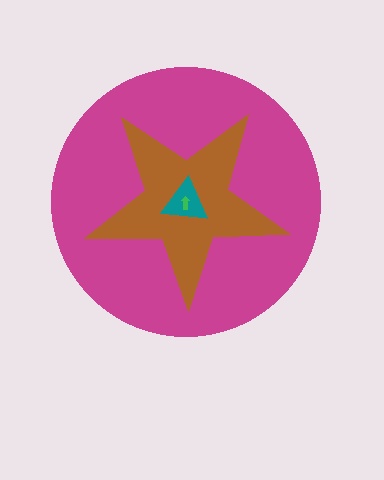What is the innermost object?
The green arrow.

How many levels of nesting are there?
4.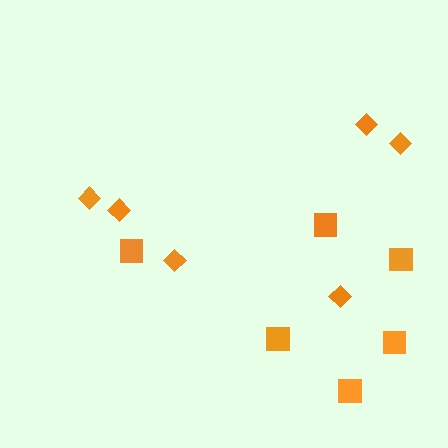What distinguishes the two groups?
There are 2 groups: one group of squares (6) and one group of diamonds (6).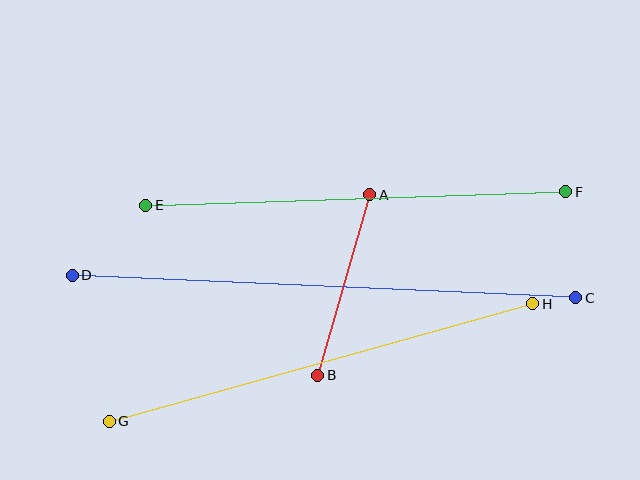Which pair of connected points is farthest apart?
Points C and D are farthest apart.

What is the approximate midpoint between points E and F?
The midpoint is at approximately (356, 198) pixels.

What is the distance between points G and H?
The distance is approximately 440 pixels.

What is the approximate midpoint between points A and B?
The midpoint is at approximately (344, 285) pixels.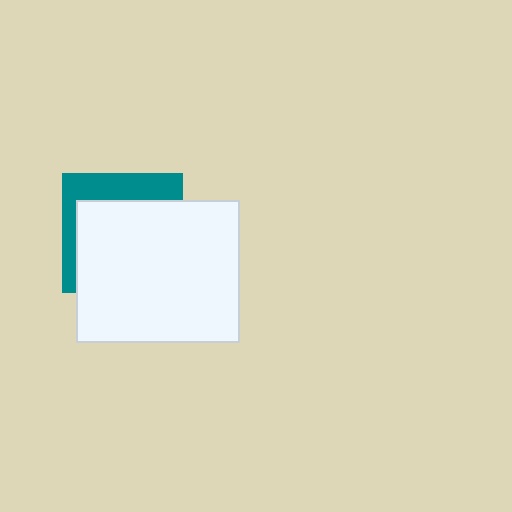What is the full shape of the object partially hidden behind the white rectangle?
The partially hidden object is a teal square.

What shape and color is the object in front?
The object in front is a white rectangle.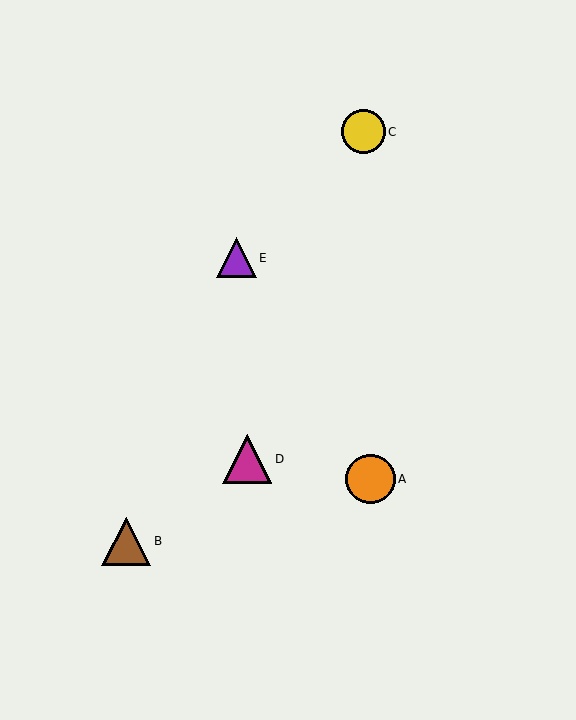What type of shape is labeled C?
Shape C is a yellow circle.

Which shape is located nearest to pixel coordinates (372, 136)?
The yellow circle (labeled C) at (363, 132) is nearest to that location.